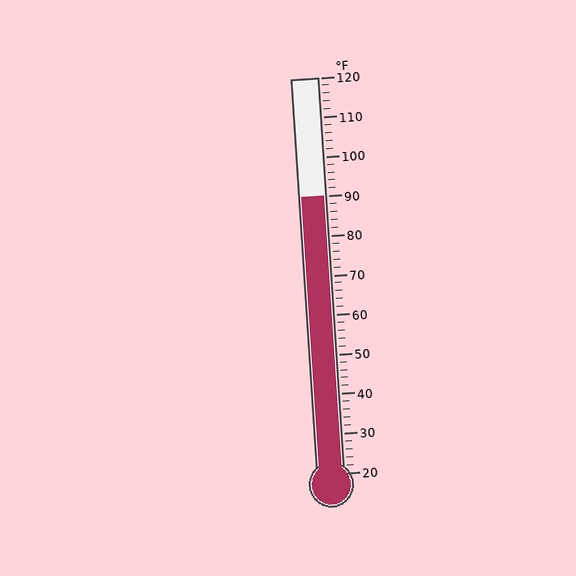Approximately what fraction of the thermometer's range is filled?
The thermometer is filled to approximately 70% of its range.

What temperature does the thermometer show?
The thermometer shows approximately 90°F.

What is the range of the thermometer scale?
The thermometer scale ranges from 20°F to 120°F.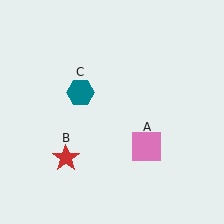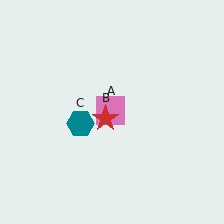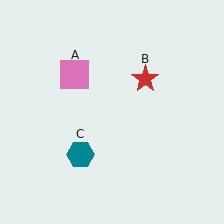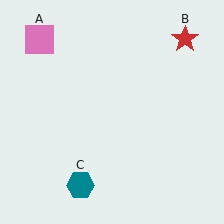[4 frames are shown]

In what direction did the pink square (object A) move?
The pink square (object A) moved up and to the left.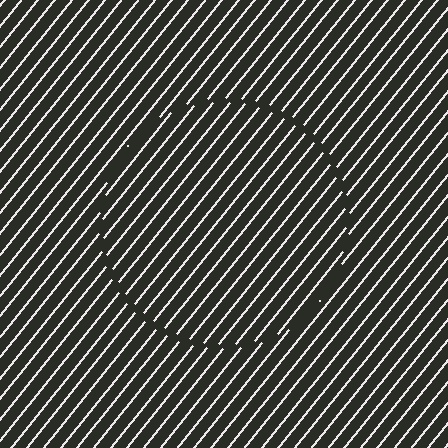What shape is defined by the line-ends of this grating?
An illusory circle. The interior of the shape contains the same grating, shifted by half a period — the contour is defined by the phase discontinuity where line-ends from the inner and outer gratings abut.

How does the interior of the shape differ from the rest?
The interior of the shape contains the same grating, shifted by half a period — the contour is defined by the phase discontinuity where line-ends from the inner and outer gratings abut.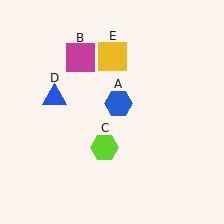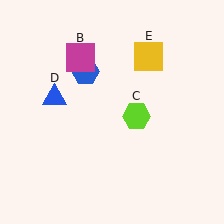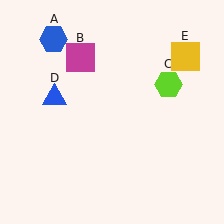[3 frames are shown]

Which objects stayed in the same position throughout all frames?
Magenta square (object B) and blue triangle (object D) remained stationary.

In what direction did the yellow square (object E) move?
The yellow square (object E) moved right.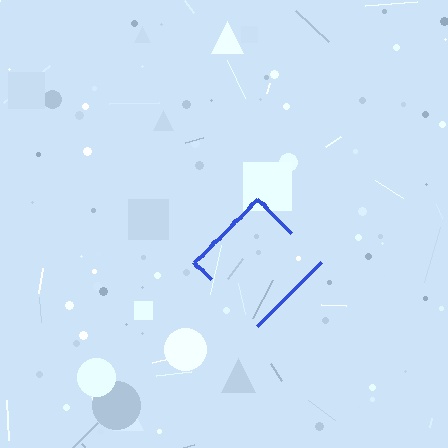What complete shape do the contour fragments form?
The contour fragments form a diamond.